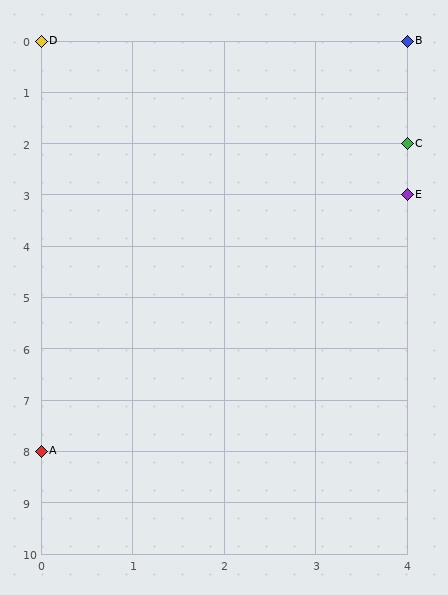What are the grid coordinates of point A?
Point A is at grid coordinates (0, 8).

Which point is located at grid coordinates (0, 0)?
Point D is at (0, 0).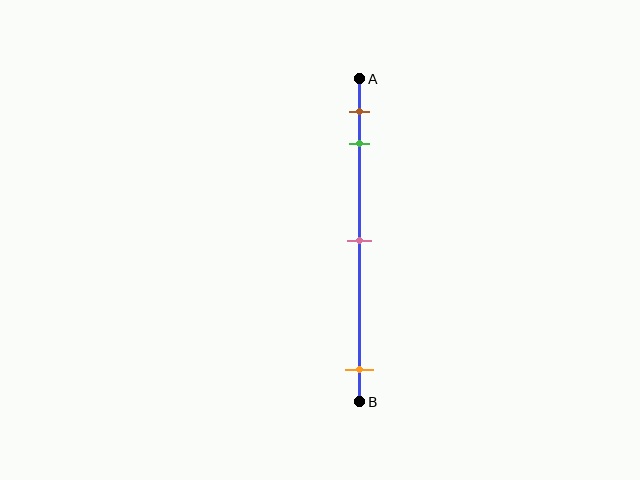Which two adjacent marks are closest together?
The brown and green marks are the closest adjacent pair.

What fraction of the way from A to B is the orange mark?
The orange mark is approximately 90% (0.9) of the way from A to B.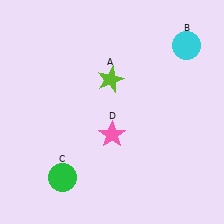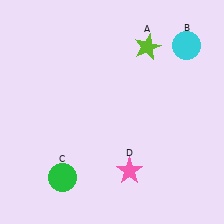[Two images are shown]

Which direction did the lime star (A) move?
The lime star (A) moved right.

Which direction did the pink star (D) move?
The pink star (D) moved down.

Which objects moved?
The objects that moved are: the lime star (A), the pink star (D).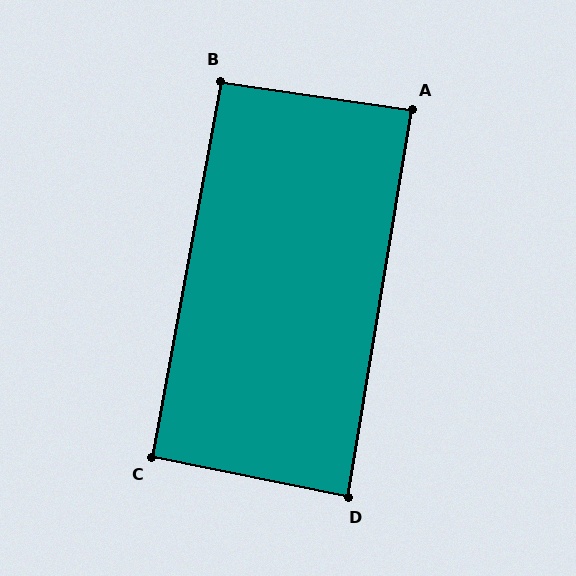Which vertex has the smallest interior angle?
D, at approximately 88 degrees.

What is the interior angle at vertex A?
Approximately 89 degrees (approximately right).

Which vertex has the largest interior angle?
B, at approximately 92 degrees.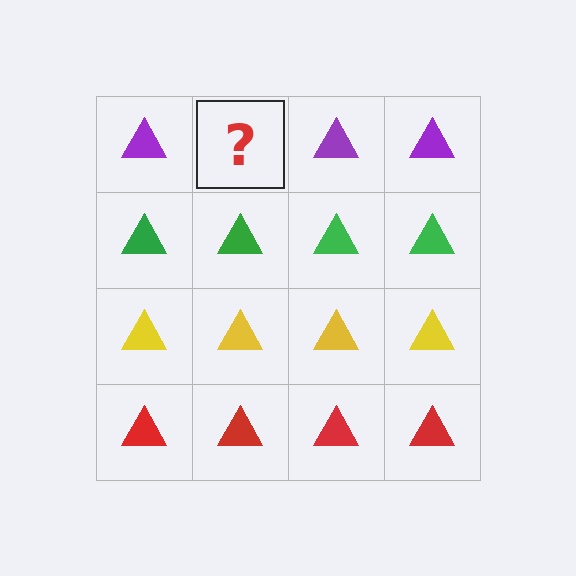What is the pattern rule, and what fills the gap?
The rule is that each row has a consistent color. The gap should be filled with a purple triangle.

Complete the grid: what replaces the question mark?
The question mark should be replaced with a purple triangle.